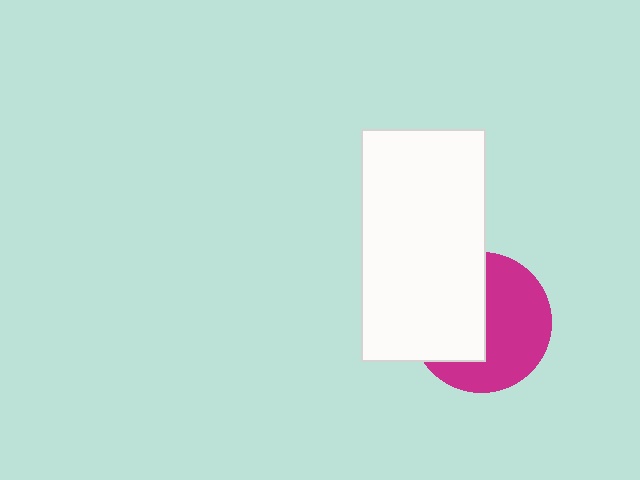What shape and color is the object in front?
The object in front is a white rectangle.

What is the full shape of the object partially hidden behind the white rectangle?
The partially hidden object is a magenta circle.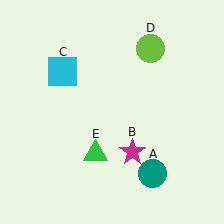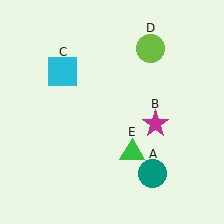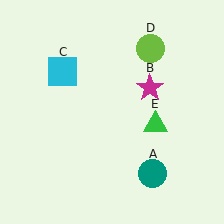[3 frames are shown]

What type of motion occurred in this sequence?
The magenta star (object B), green triangle (object E) rotated counterclockwise around the center of the scene.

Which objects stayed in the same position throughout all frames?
Teal circle (object A) and cyan square (object C) and lime circle (object D) remained stationary.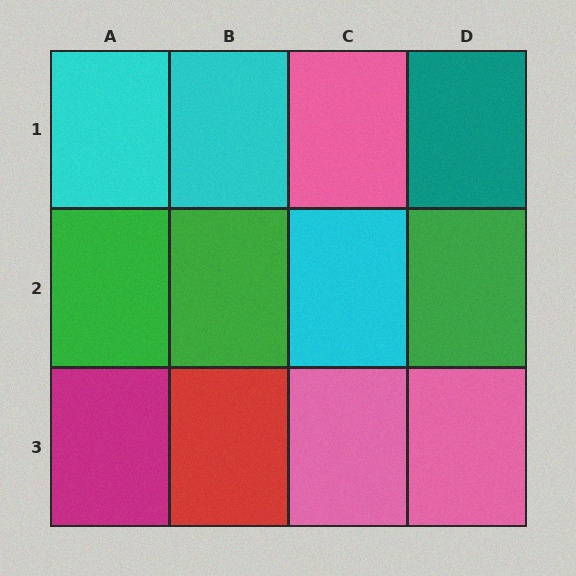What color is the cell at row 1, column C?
Pink.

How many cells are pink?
3 cells are pink.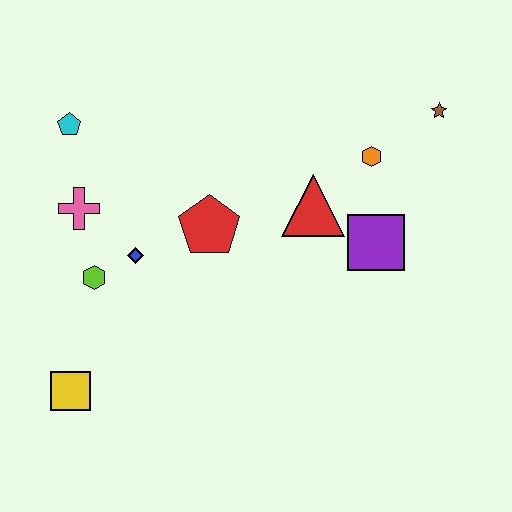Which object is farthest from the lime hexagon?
The brown star is farthest from the lime hexagon.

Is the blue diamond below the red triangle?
Yes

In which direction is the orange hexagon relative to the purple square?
The orange hexagon is above the purple square.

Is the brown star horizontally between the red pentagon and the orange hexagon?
No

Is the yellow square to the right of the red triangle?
No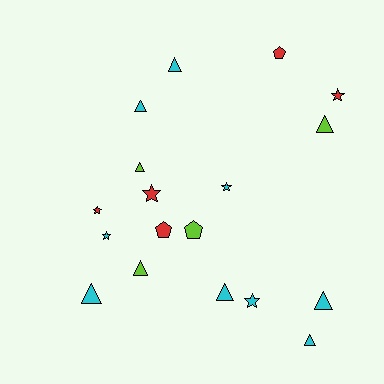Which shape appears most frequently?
Triangle, with 9 objects.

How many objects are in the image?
There are 18 objects.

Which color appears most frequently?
Cyan, with 9 objects.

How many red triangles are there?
There are no red triangles.